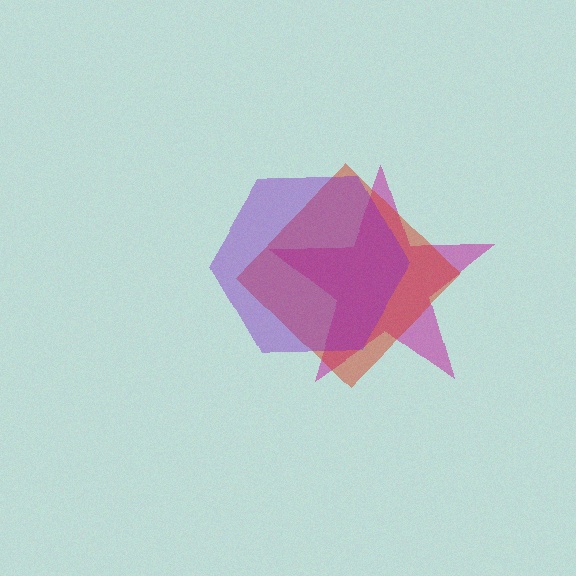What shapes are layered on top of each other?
The layered shapes are: a magenta star, a red diamond, a purple hexagon.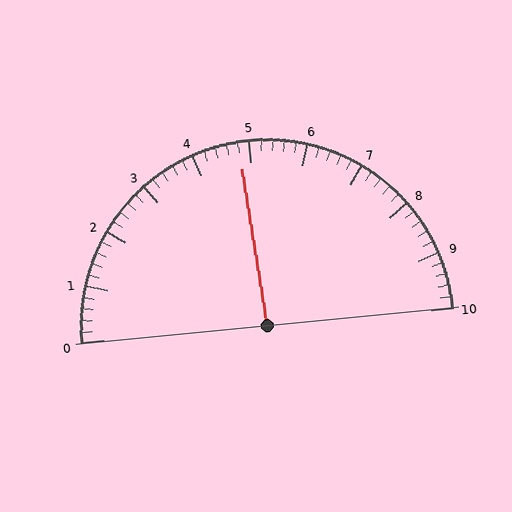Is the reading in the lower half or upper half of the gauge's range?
The reading is in the lower half of the range (0 to 10).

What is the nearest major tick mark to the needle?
The nearest major tick mark is 5.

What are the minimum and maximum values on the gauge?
The gauge ranges from 0 to 10.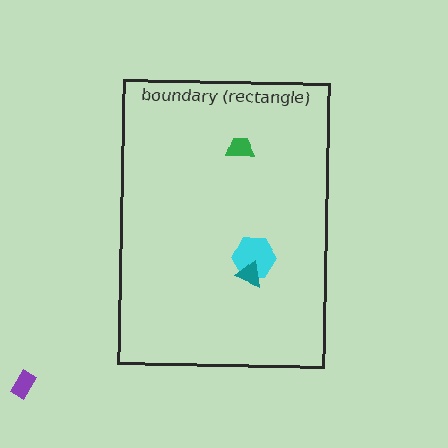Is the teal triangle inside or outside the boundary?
Inside.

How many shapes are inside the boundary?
3 inside, 1 outside.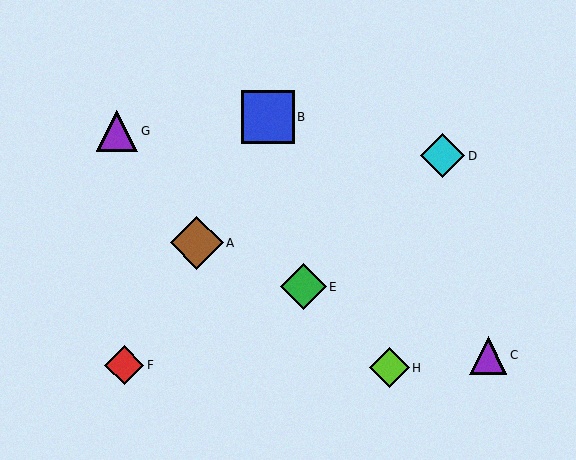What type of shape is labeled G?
Shape G is a purple triangle.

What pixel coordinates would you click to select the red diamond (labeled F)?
Click at (124, 365) to select the red diamond F.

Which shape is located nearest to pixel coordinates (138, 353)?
The red diamond (labeled F) at (124, 365) is nearest to that location.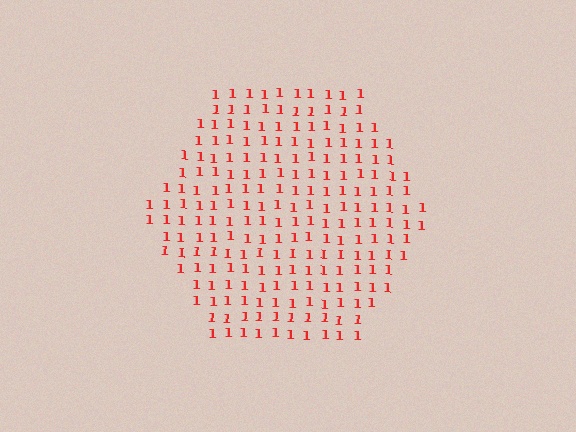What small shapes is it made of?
It is made of small digit 1's.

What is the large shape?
The large shape is a hexagon.